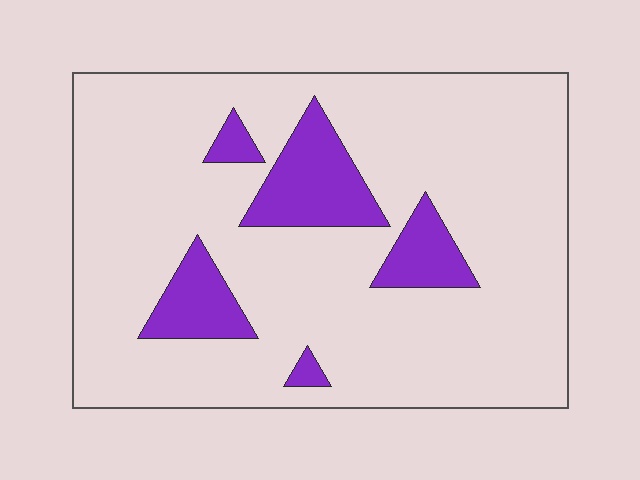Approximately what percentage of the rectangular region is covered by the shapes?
Approximately 15%.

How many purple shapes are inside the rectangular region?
5.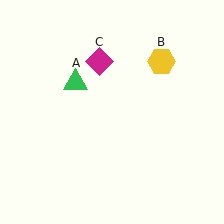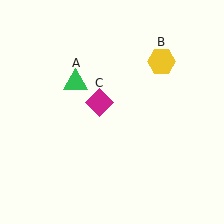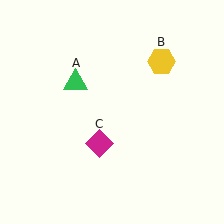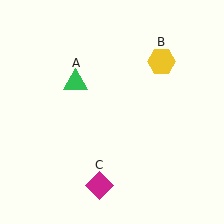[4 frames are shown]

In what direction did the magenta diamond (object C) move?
The magenta diamond (object C) moved down.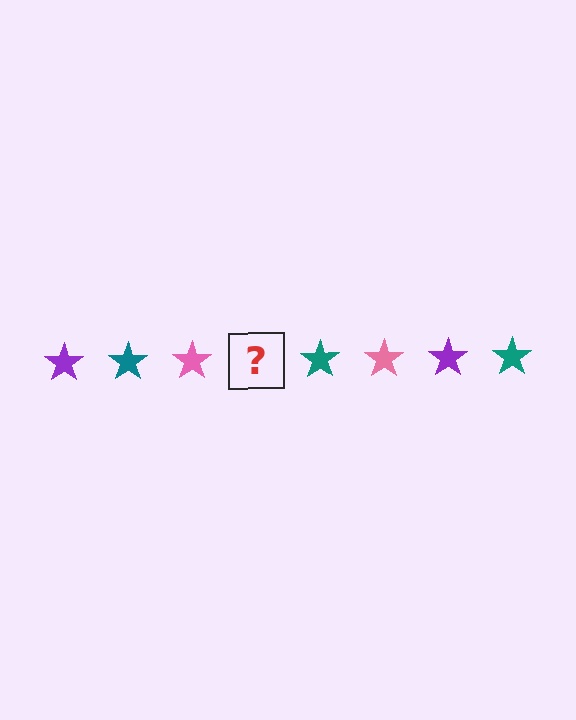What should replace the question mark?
The question mark should be replaced with a purple star.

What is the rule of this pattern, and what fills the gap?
The rule is that the pattern cycles through purple, teal, pink stars. The gap should be filled with a purple star.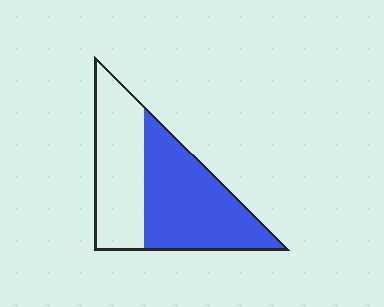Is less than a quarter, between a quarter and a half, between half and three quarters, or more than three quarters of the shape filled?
Between half and three quarters.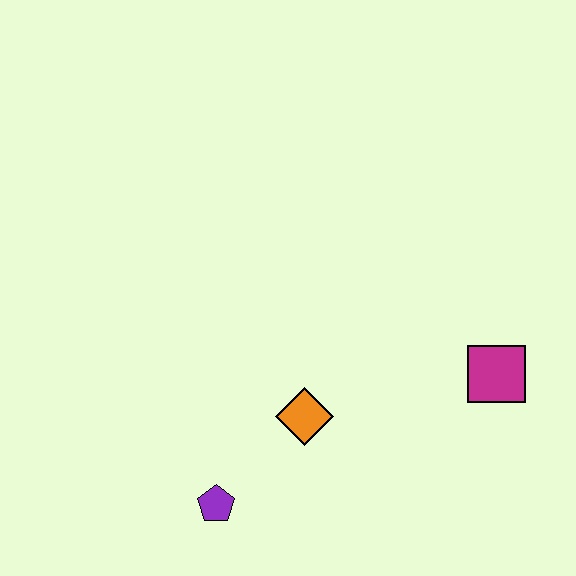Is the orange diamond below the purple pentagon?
No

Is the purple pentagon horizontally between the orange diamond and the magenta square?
No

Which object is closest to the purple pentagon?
The orange diamond is closest to the purple pentagon.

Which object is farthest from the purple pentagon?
The magenta square is farthest from the purple pentagon.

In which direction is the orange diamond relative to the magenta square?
The orange diamond is to the left of the magenta square.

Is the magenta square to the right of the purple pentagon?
Yes